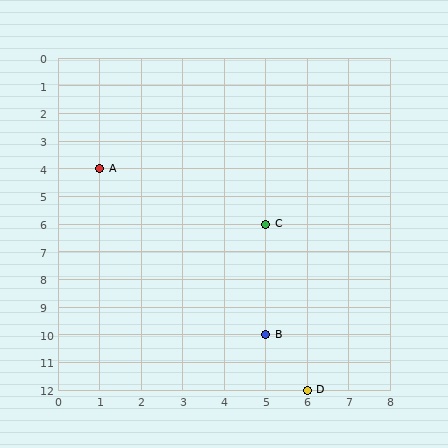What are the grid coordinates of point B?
Point B is at grid coordinates (5, 10).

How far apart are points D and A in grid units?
Points D and A are 5 columns and 8 rows apart (about 9.4 grid units diagonally).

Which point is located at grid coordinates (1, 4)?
Point A is at (1, 4).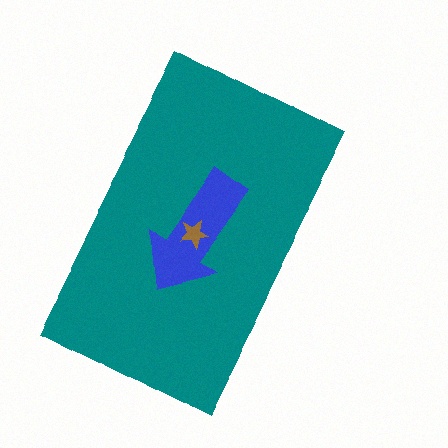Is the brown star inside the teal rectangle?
Yes.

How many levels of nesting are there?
3.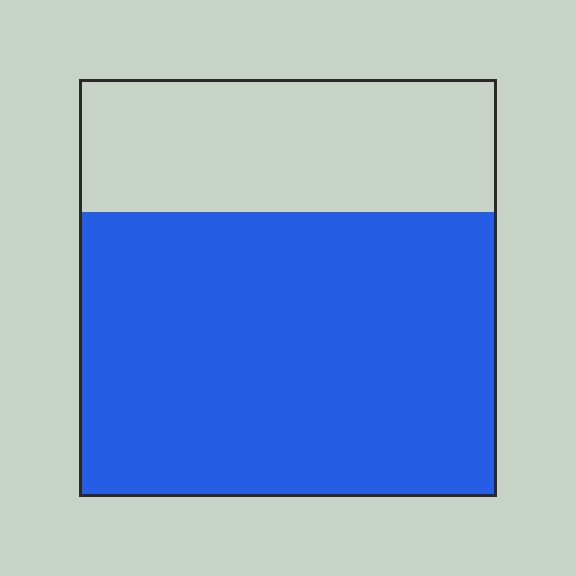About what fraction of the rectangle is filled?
About two thirds (2/3).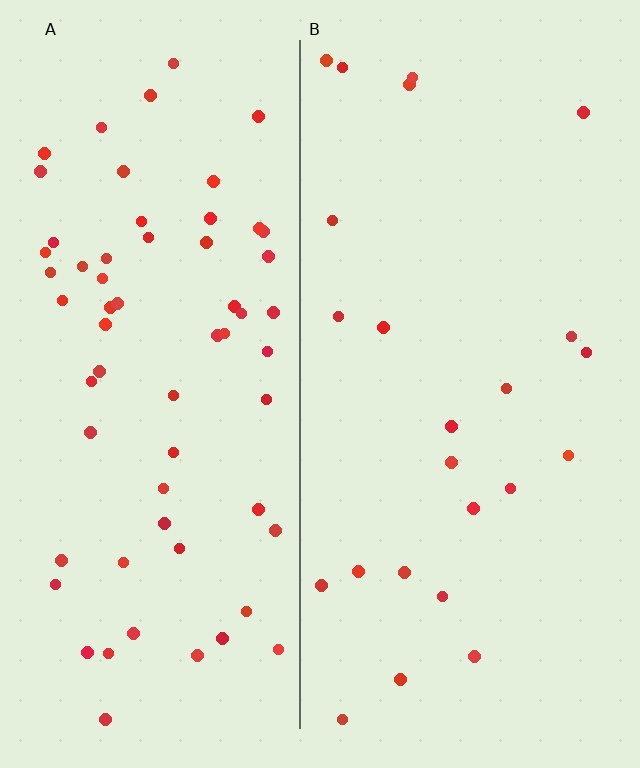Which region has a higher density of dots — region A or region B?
A (the left).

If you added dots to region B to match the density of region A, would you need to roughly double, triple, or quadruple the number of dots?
Approximately triple.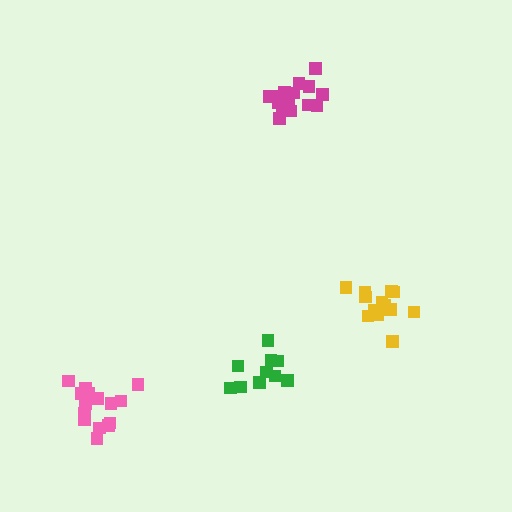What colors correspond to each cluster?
The clusters are colored: magenta, pink, yellow, green.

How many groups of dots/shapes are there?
There are 4 groups.